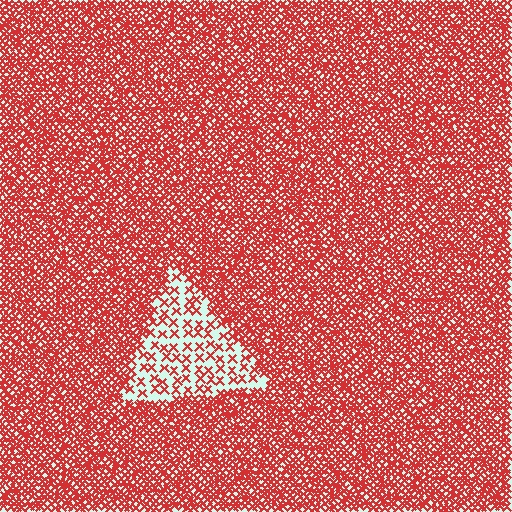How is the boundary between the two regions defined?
The boundary is defined by a change in element density (approximately 3.2x ratio). All elements are the same color, size, and shape.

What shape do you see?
I see a triangle.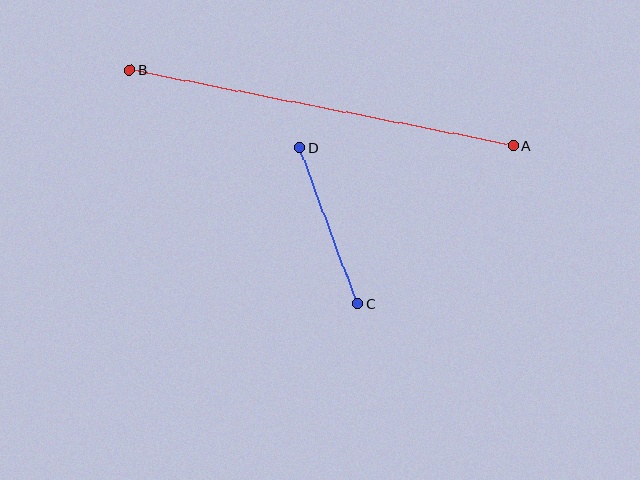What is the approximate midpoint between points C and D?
The midpoint is at approximately (329, 226) pixels.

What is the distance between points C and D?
The distance is approximately 166 pixels.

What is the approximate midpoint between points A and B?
The midpoint is at approximately (322, 108) pixels.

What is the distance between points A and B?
The distance is approximately 391 pixels.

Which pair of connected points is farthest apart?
Points A and B are farthest apart.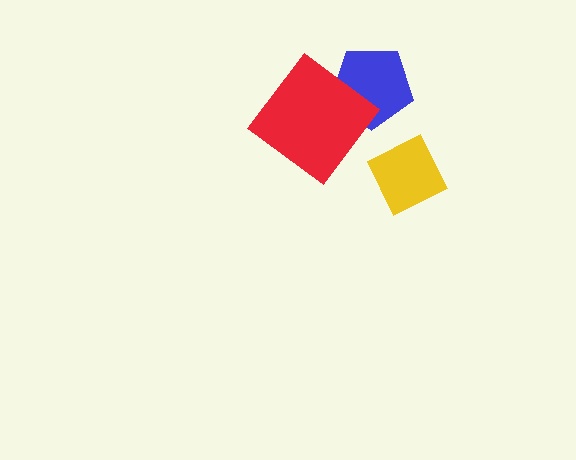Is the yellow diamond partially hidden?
No, no other shape covers it.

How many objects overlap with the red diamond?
1 object overlaps with the red diamond.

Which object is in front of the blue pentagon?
The red diamond is in front of the blue pentagon.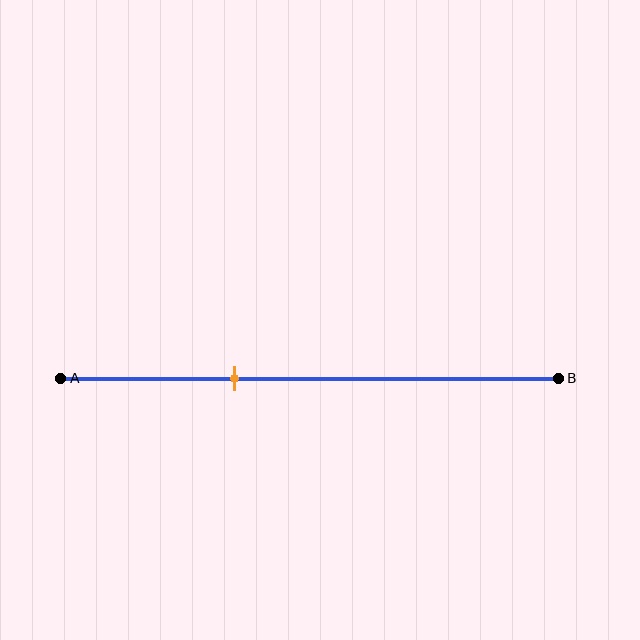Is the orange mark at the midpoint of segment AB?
No, the mark is at about 35% from A, not at the 50% midpoint.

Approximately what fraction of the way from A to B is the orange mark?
The orange mark is approximately 35% of the way from A to B.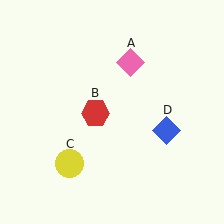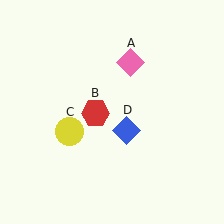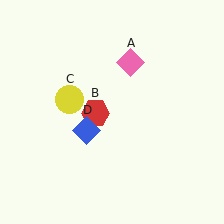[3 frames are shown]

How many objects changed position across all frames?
2 objects changed position: yellow circle (object C), blue diamond (object D).